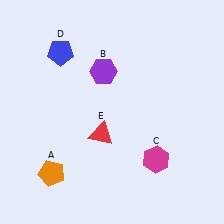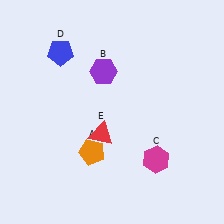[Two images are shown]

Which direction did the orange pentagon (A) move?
The orange pentagon (A) moved right.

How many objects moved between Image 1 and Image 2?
1 object moved between the two images.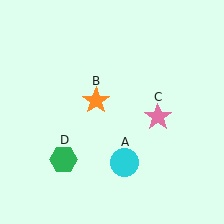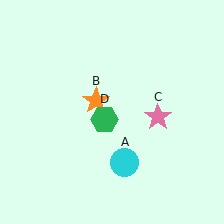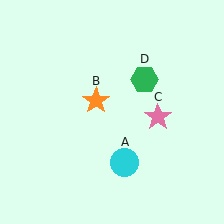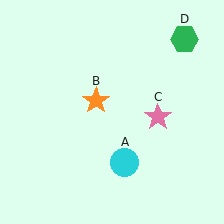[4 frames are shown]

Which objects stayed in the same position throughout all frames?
Cyan circle (object A) and orange star (object B) and pink star (object C) remained stationary.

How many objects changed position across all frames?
1 object changed position: green hexagon (object D).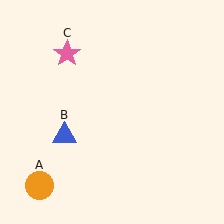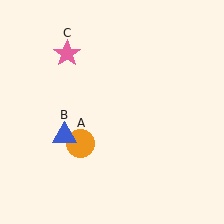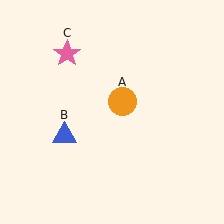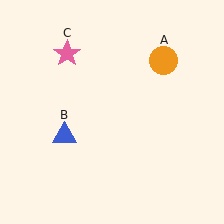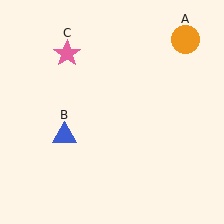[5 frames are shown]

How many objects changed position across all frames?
1 object changed position: orange circle (object A).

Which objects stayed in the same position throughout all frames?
Blue triangle (object B) and pink star (object C) remained stationary.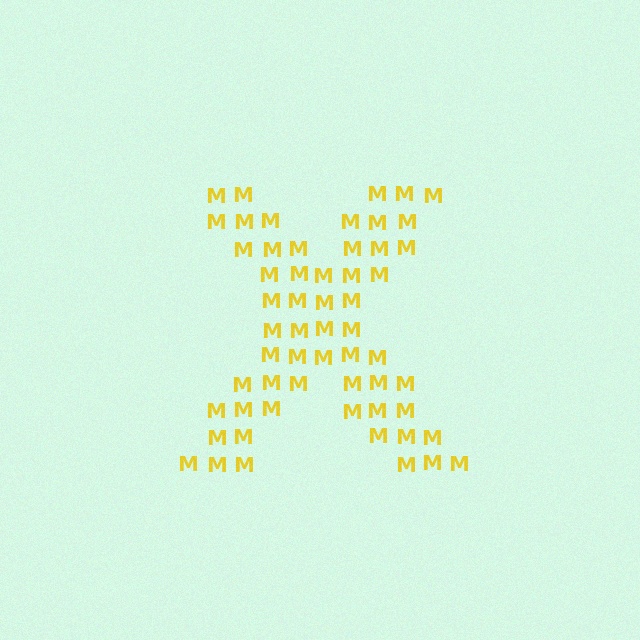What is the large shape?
The large shape is the letter X.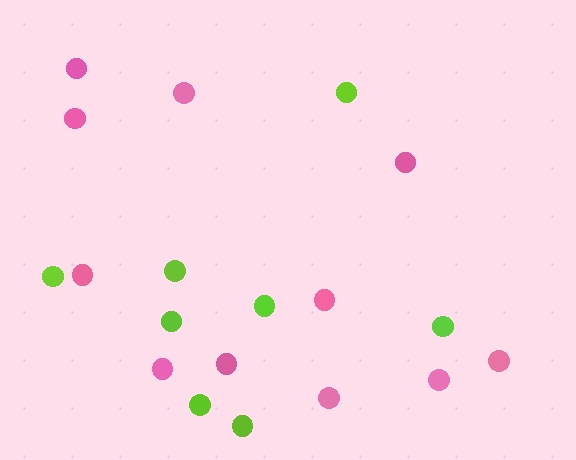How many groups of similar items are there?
There are 2 groups: one group of lime circles (8) and one group of pink circles (11).